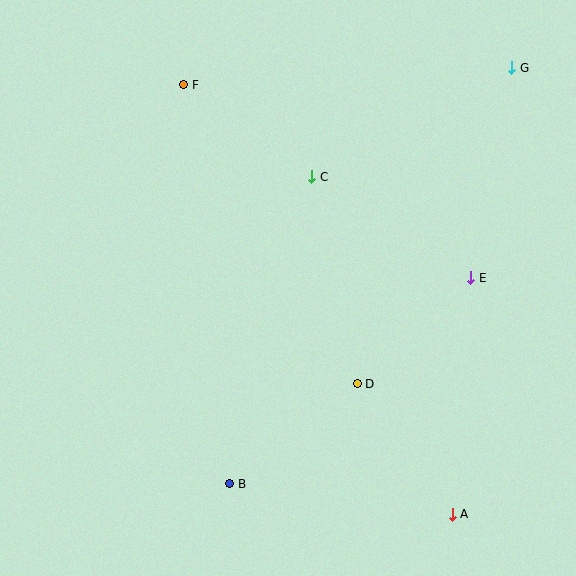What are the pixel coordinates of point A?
Point A is at (452, 514).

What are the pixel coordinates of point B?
Point B is at (230, 484).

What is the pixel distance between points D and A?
The distance between D and A is 161 pixels.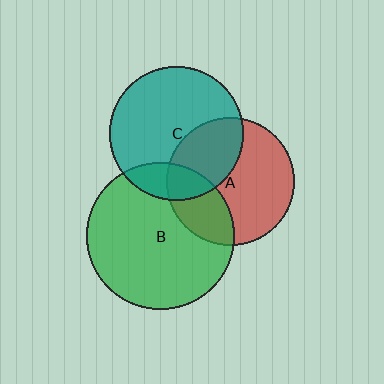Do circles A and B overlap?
Yes.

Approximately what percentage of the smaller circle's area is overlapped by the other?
Approximately 30%.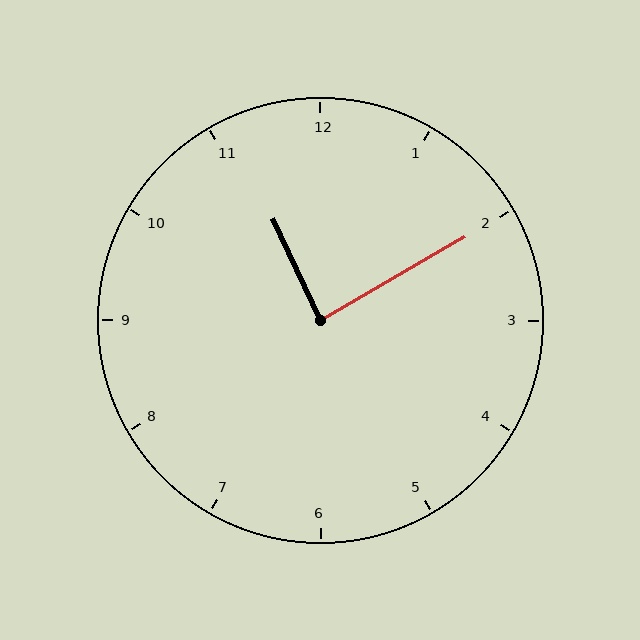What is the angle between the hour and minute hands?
Approximately 85 degrees.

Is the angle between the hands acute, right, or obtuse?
It is right.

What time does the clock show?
11:10.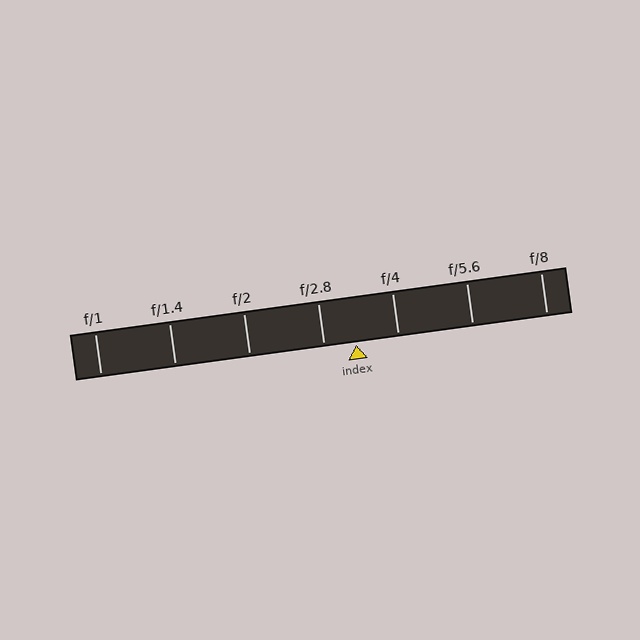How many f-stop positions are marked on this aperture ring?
There are 7 f-stop positions marked.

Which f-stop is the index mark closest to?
The index mark is closest to f/2.8.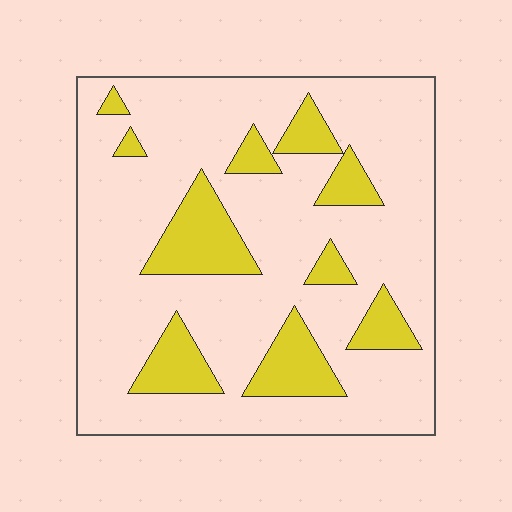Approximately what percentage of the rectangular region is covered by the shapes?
Approximately 20%.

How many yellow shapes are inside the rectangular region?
10.